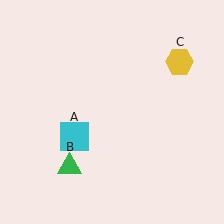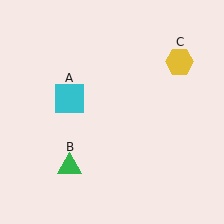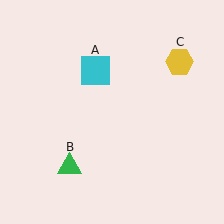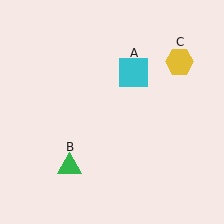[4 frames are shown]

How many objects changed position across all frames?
1 object changed position: cyan square (object A).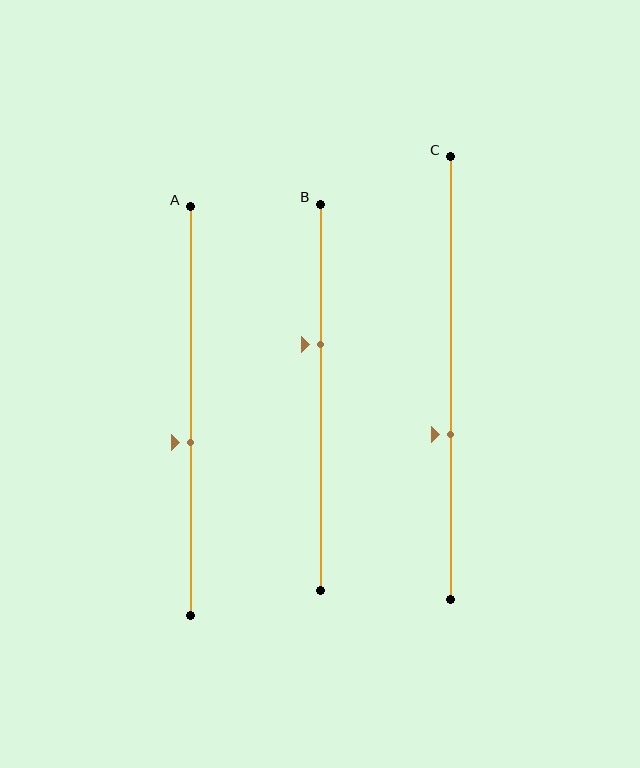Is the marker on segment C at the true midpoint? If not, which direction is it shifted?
No, the marker on segment C is shifted downward by about 13% of the segment length.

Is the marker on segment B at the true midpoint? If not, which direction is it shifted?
No, the marker on segment B is shifted upward by about 14% of the segment length.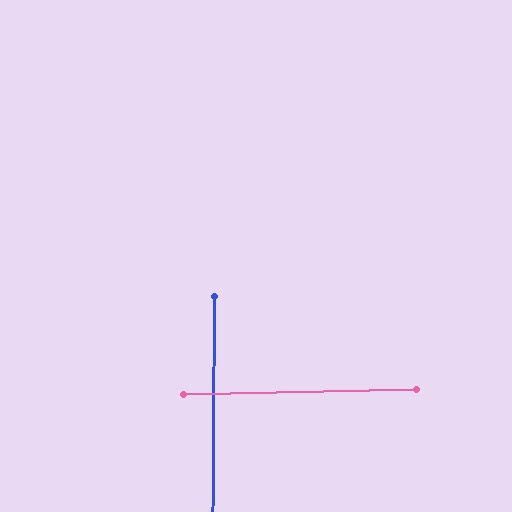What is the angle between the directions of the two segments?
Approximately 88 degrees.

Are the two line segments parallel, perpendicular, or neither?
Perpendicular — they meet at approximately 88°.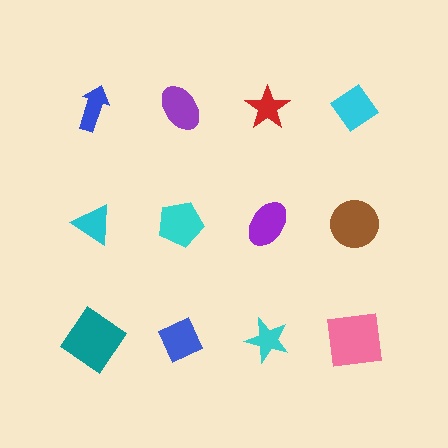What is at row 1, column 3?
A red star.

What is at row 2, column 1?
A cyan triangle.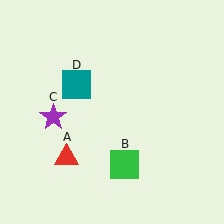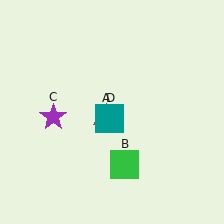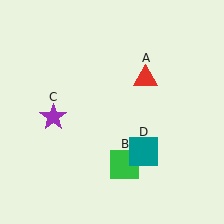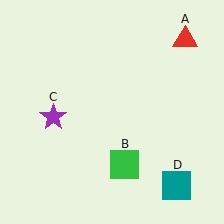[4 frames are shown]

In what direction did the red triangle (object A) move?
The red triangle (object A) moved up and to the right.